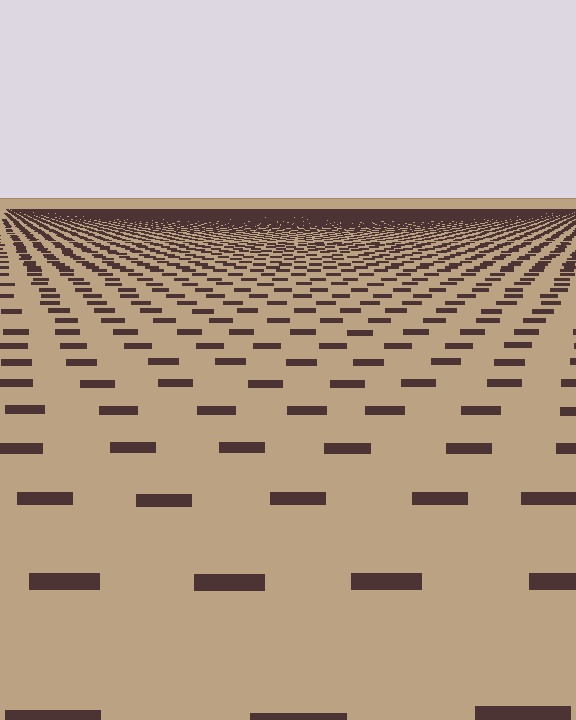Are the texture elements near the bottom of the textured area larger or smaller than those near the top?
Larger. Near the bottom, elements are closer to the viewer and appear at a bigger on-screen size.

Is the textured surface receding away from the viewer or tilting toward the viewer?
The surface is receding away from the viewer. Texture elements get smaller and denser toward the top.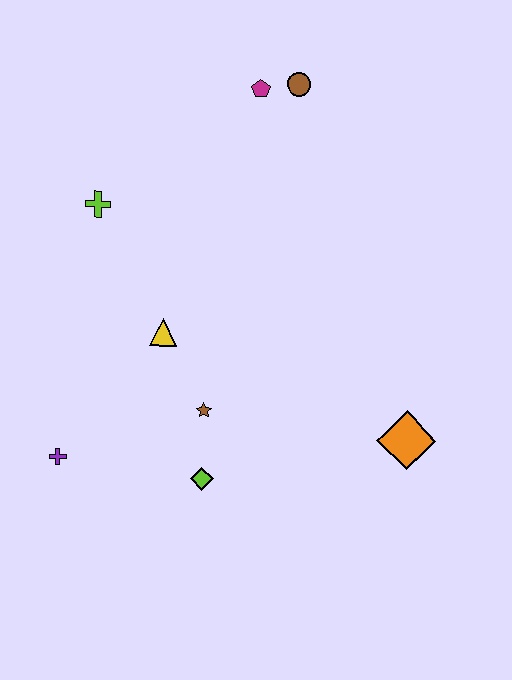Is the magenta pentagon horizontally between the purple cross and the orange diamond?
Yes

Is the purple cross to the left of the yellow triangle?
Yes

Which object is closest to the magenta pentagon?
The brown circle is closest to the magenta pentagon.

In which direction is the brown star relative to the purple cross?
The brown star is to the right of the purple cross.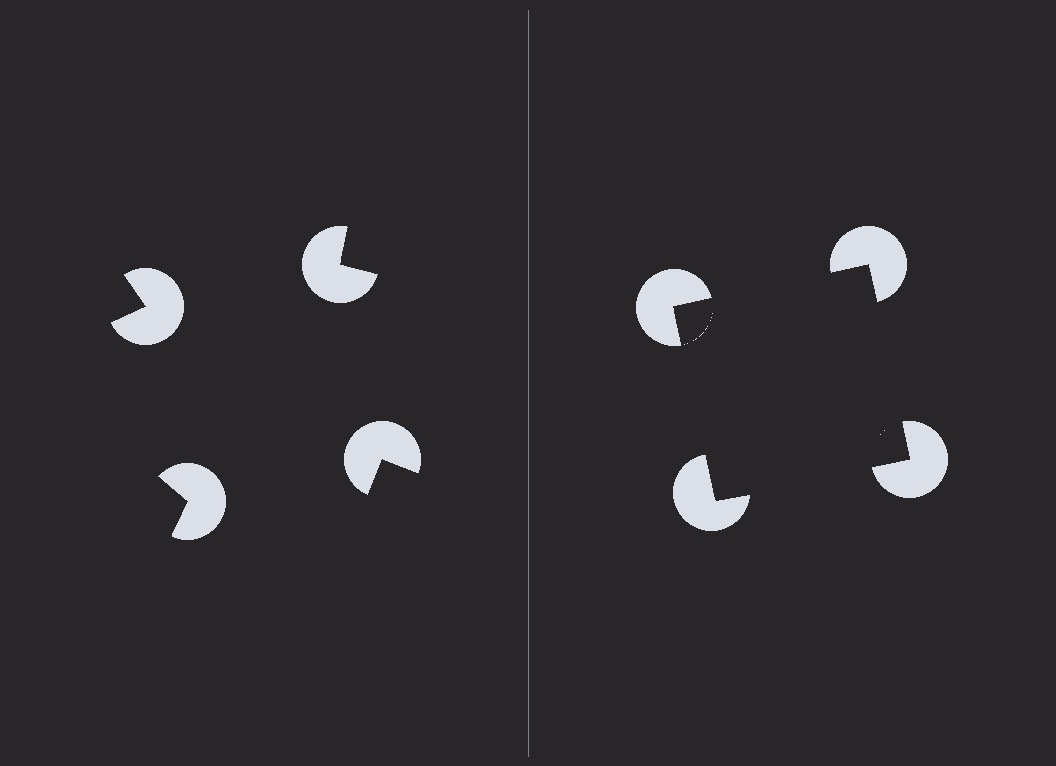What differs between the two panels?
The pac-man discs are positioned identically on both sides; only the wedge orientations differ. On the right they align to a square; on the left they are misaligned.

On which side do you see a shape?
An illusory square appears on the right side. On the left side the wedge cuts are rotated, so no coherent shape forms.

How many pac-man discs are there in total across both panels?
8 — 4 on each side.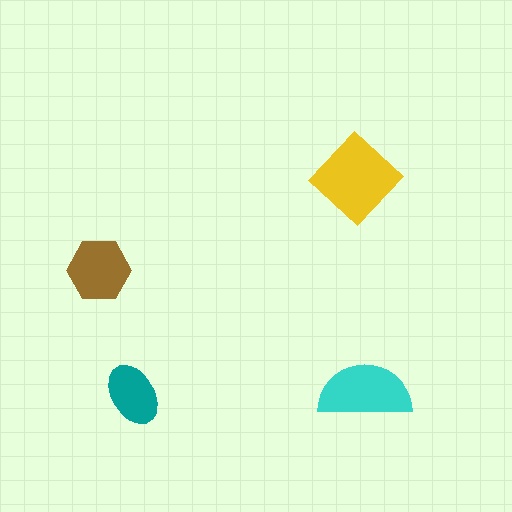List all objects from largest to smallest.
The yellow diamond, the cyan semicircle, the brown hexagon, the teal ellipse.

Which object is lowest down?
The teal ellipse is bottommost.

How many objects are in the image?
There are 4 objects in the image.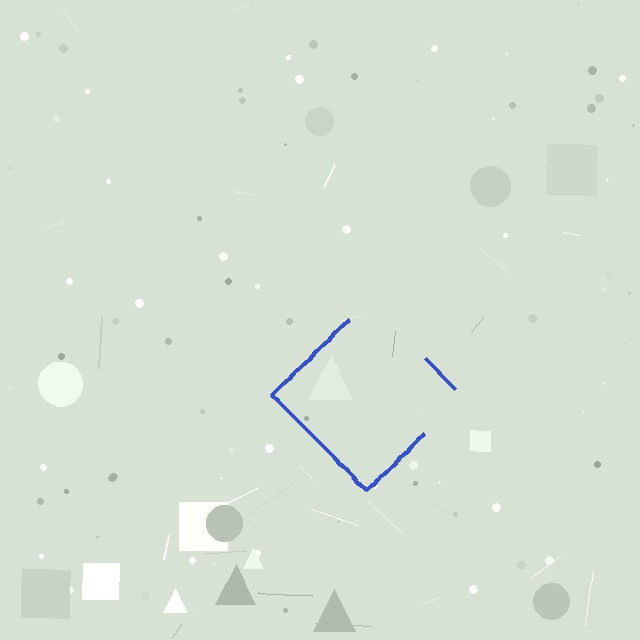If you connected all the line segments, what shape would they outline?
They would outline a diamond.